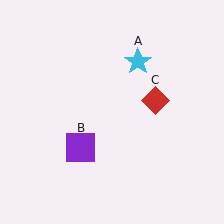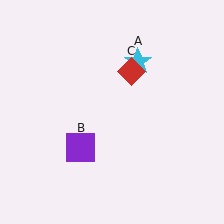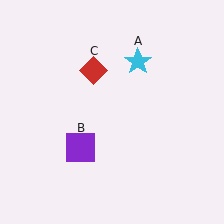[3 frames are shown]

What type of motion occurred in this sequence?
The red diamond (object C) rotated counterclockwise around the center of the scene.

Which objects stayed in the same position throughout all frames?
Cyan star (object A) and purple square (object B) remained stationary.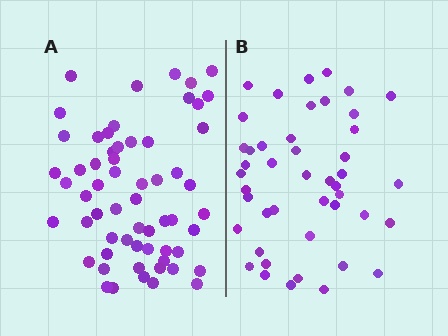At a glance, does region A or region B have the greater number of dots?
Region A (the left region) has more dots.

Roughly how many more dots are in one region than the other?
Region A has approximately 15 more dots than region B.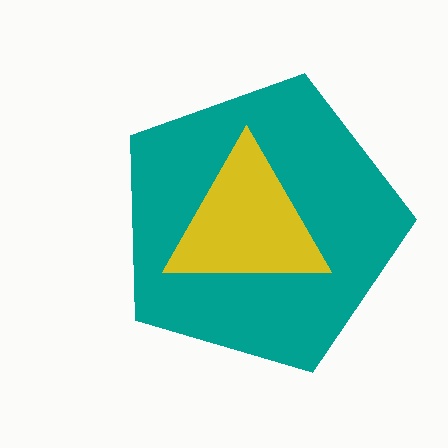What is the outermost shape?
The teal pentagon.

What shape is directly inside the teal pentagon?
The yellow triangle.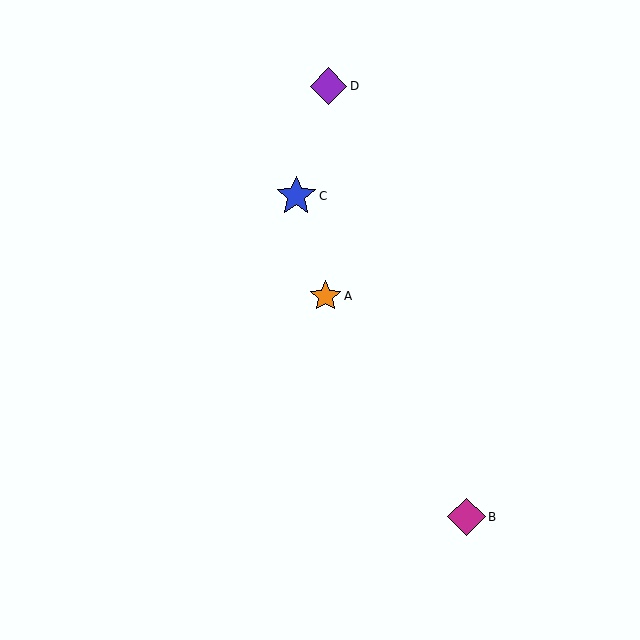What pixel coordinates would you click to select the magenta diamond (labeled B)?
Click at (467, 517) to select the magenta diamond B.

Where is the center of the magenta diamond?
The center of the magenta diamond is at (467, 517).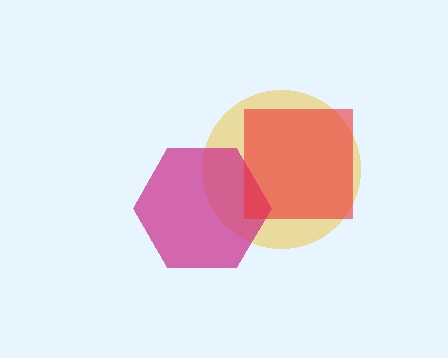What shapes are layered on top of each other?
The layered shapes are: a yellow circle, a magenta hexagon, a red square.